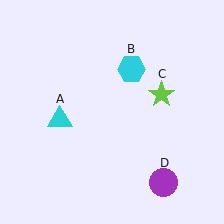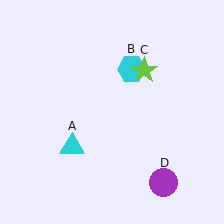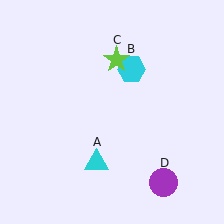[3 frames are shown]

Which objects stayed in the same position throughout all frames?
Cyan hexagon (object B) and purple circle (object D) remained stationary.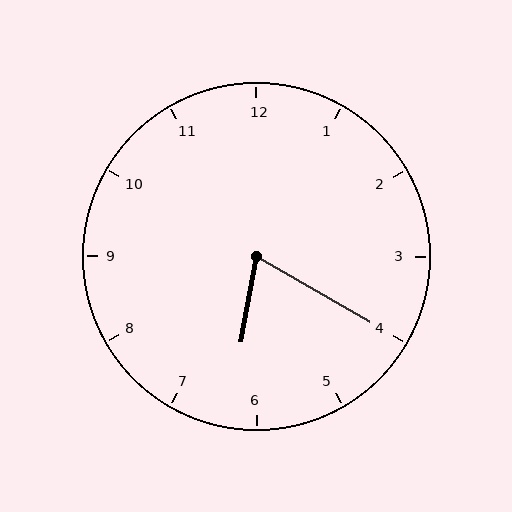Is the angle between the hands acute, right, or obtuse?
It is acute.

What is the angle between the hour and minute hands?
Approximately 70 degrees.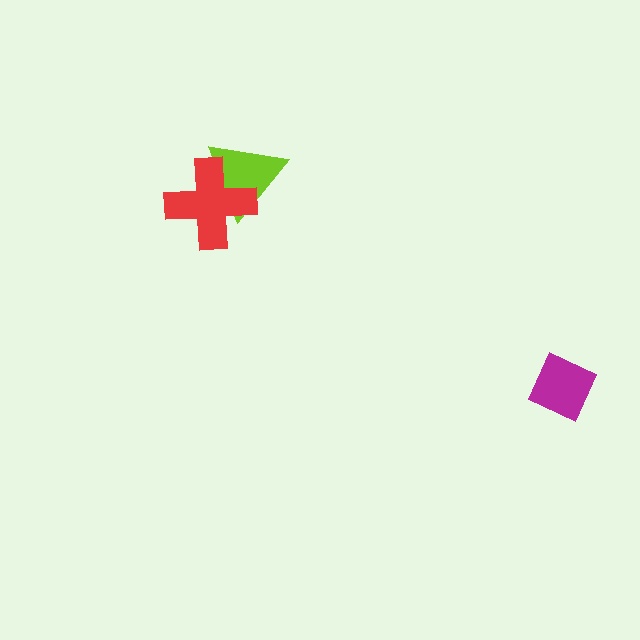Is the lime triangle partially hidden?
Yes, it is partially covered by another shape.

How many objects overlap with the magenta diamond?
0 objects overlap with the magenta diamond.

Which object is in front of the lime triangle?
The red cross is in front of the lime triangle.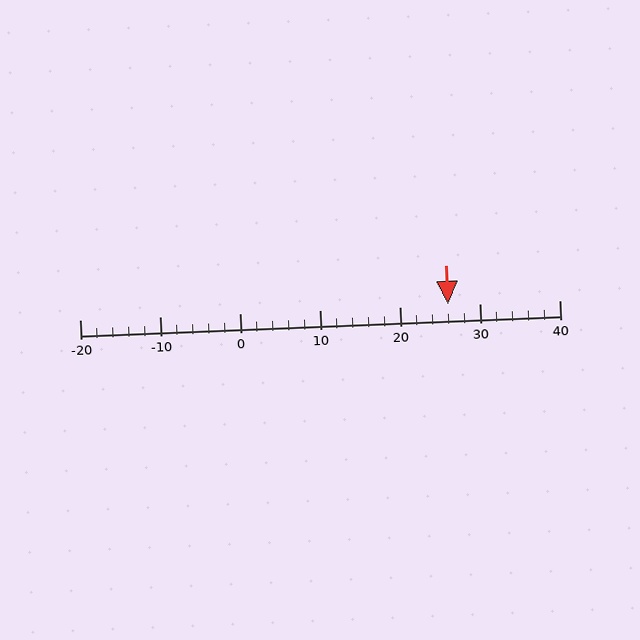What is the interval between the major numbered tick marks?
The major tick marks are spaced 10 units apart.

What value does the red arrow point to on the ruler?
The red arrow points to approximately 26.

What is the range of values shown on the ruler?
The ruler shows values from -20 to 40.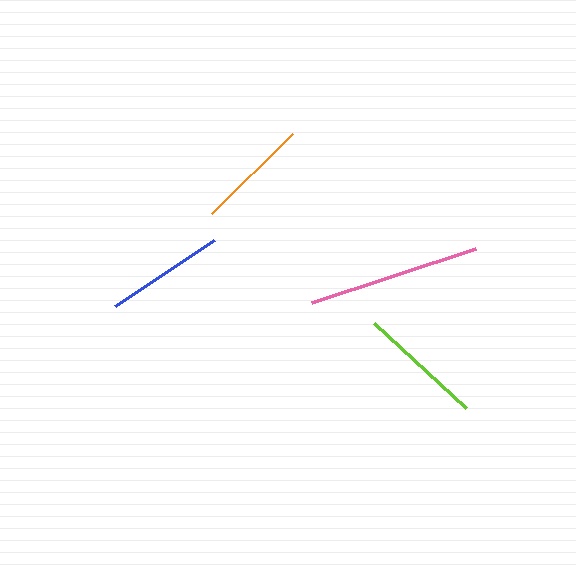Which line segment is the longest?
The pink line is the longest at approximately 173 pixels.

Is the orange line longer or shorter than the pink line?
The pink line is longer than the orange line.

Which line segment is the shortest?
The orange line is the shortest at approximately 114 pixels.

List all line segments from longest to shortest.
From longest to shortest: pink, lime, blue, orange.